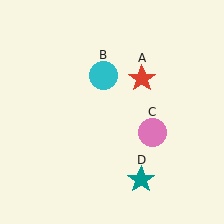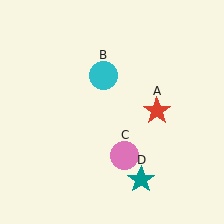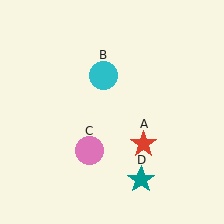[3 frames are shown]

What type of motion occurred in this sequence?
The red star (object A), pink circle (object C) rotated clockwise around the center of the scene.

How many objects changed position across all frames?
2 objects changed position: red star (object A), pink circle (object C).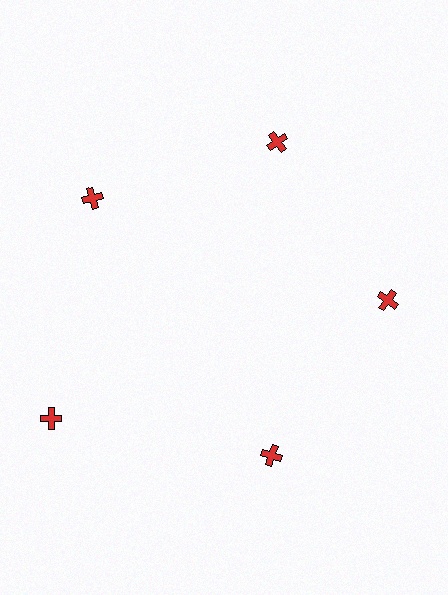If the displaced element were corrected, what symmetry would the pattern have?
It would have 5-fold rotational symmetry — the pattern would map onto itself every 72 degrees.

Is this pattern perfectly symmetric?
No. The 5 red crosses are arranged in a ring, but one element near the 8 o'clock position is pushed outward from the center, breaking the 5-fold rotational symmetry.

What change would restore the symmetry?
The symmetry would be restored by moving it inward, back onto the ring so that all 5 crosses sit at equal angles and equal distance from the center.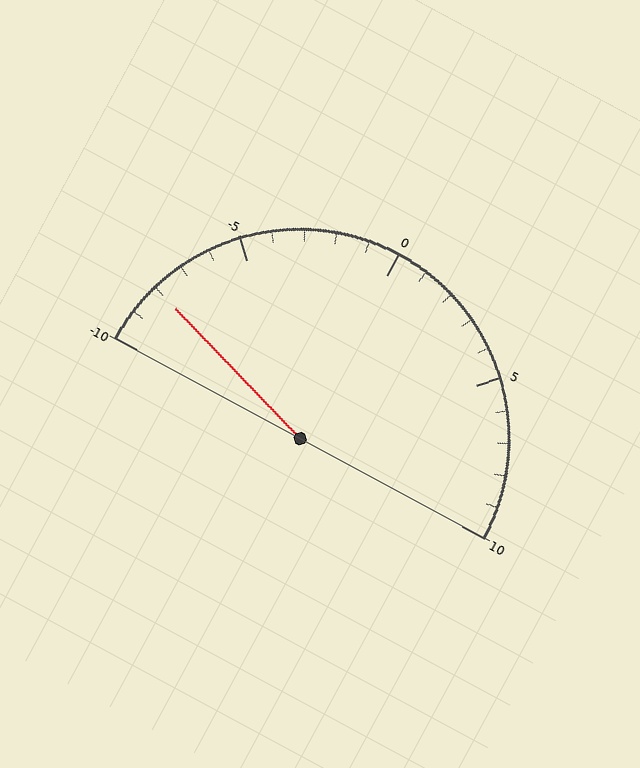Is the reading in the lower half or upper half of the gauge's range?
The reading is in the lower half of the range (-10 to 10).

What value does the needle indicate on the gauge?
The needle indicates approximately -8.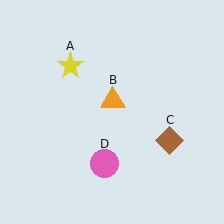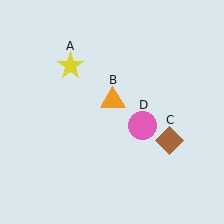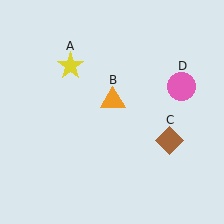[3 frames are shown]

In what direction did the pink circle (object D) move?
The pink circle (object D) moved up and to the right.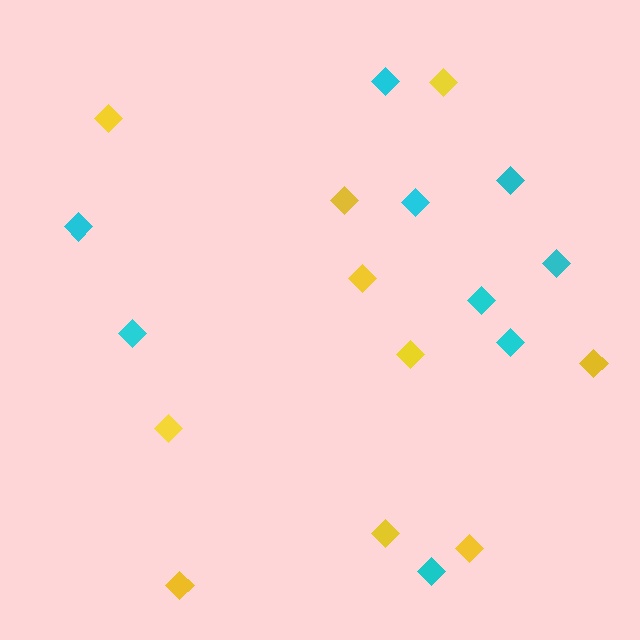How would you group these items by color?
There are 2 groups: one group of yellow diamonds (10) and one group of cyan diamonds (9).